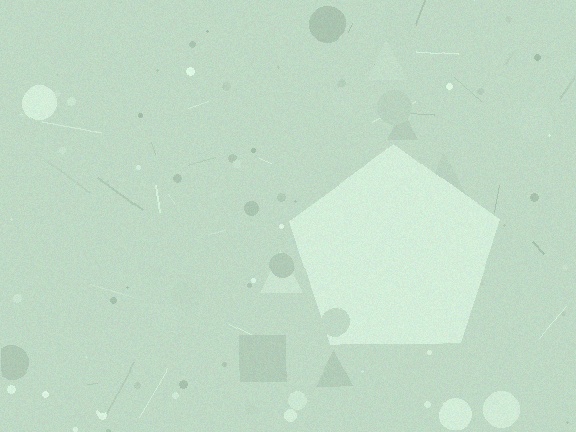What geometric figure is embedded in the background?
A pentagon is embedded in the background.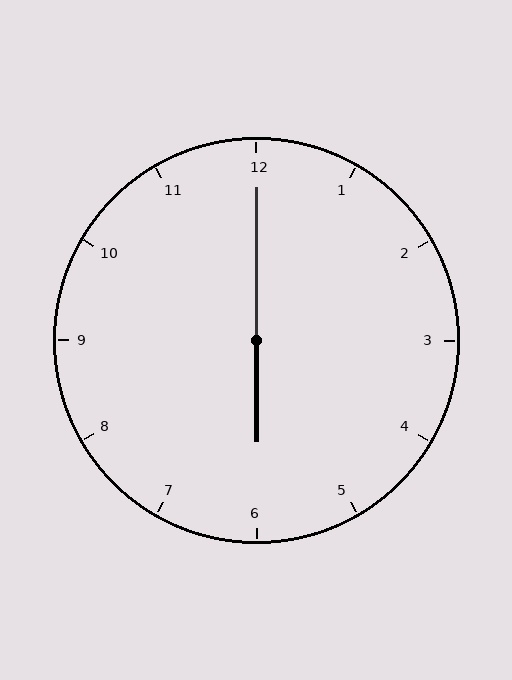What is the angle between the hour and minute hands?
Approximately 180 degrees.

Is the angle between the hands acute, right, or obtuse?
It is obtuse.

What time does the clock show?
6:00.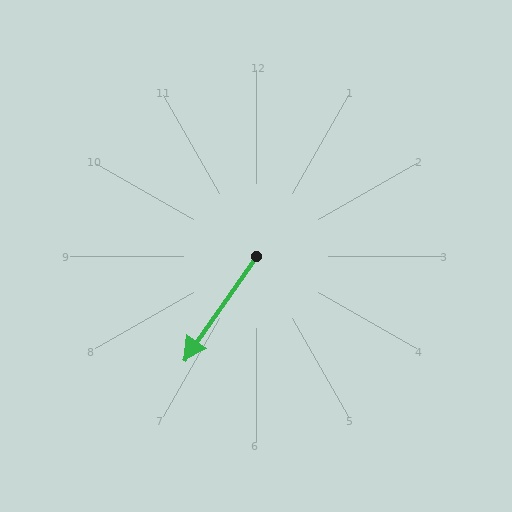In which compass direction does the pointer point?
Southwest.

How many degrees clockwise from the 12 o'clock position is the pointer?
Approximately 215 degrees.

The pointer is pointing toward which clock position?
Roughly 7 o'clock.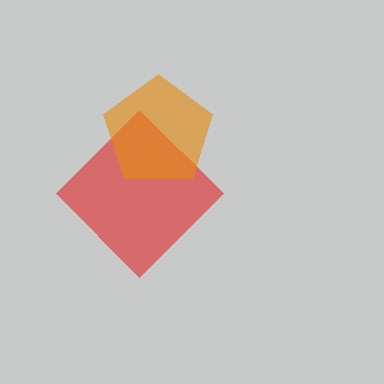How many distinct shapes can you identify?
There are 2 distinct shapes: a red diamond, an orange pentagon.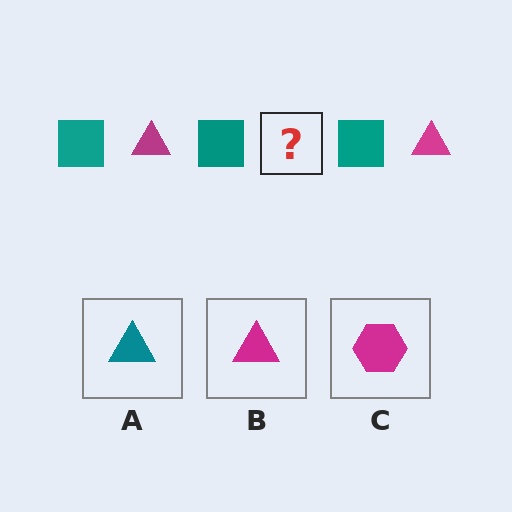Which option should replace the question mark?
Option B.